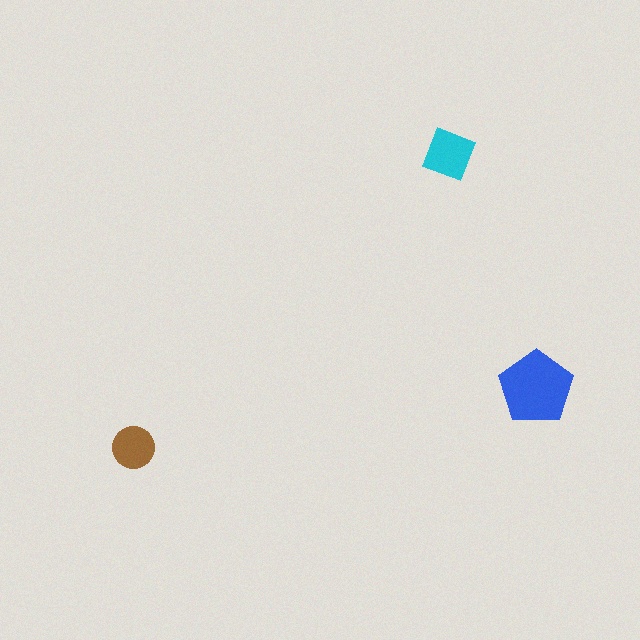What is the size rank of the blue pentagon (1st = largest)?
1st.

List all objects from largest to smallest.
The blue pentagon, the cyan square, the brown circle.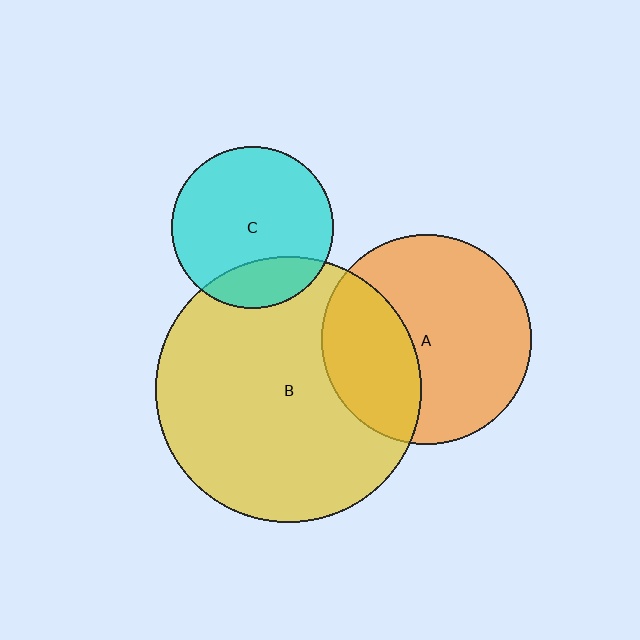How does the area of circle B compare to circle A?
Approximately 1.6 times.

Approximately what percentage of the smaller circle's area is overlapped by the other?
Approximately 35%.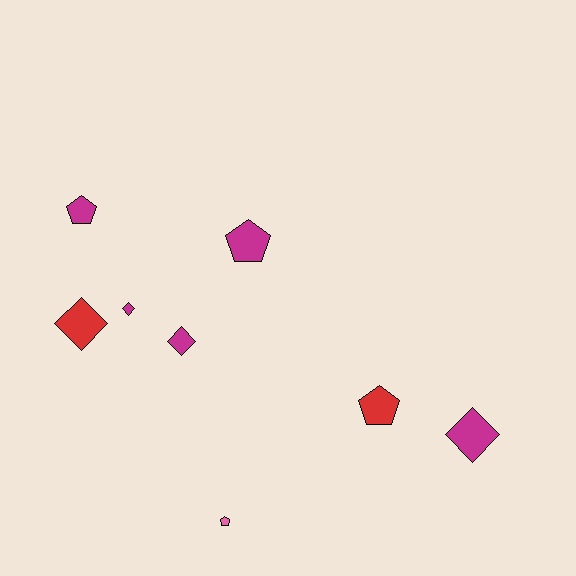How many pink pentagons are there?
There is 1 pink pentagon.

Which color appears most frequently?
Magenta, with 5 objects.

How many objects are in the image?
There are 8 objects.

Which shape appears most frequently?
Pentagon, with 4 objects.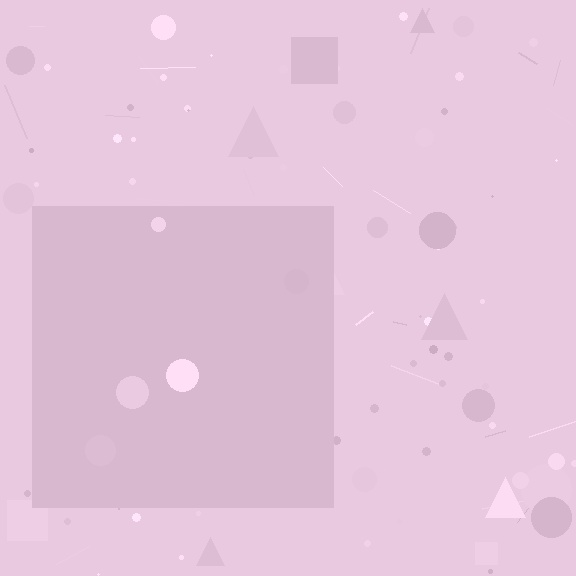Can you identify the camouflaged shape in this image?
The camouflaged shape is a square.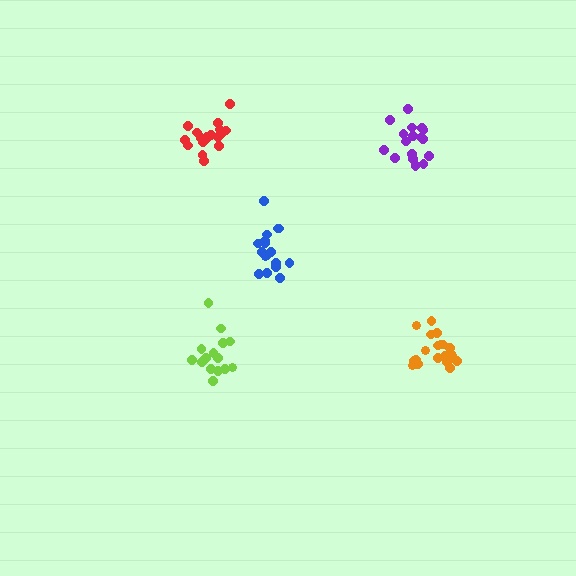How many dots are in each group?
Group 1: 18 dots, Group 2: 18 dots, Group 3: 20 dots, Group 4: 15 dots, Group 5: 18 dots (89 total).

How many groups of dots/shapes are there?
There are 5 groups.